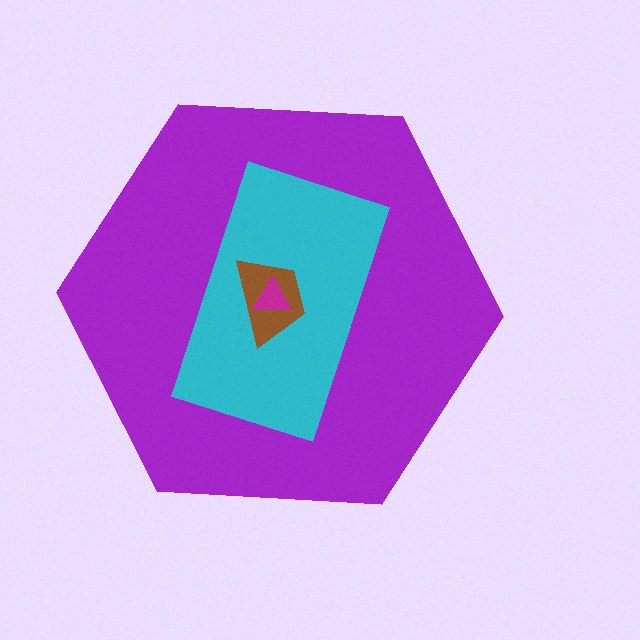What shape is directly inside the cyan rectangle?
The brown trapezoid.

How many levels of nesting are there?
4.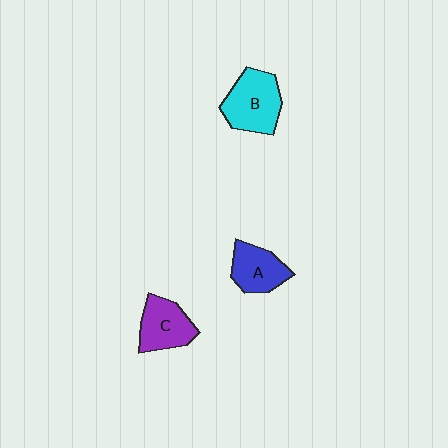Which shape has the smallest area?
Shape A (blue).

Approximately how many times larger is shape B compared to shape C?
Approximately 1.2 times.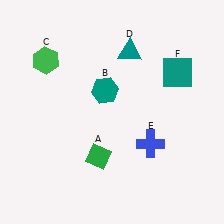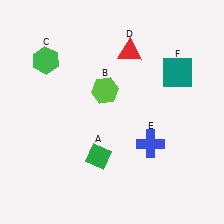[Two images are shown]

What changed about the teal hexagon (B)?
In Image 1, B is teal. In Image 2, it changed to lime.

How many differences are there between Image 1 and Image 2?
There are 2 differences between the two images.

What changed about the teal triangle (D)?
In Image 1, D is teal. In Image 2, it changed to red.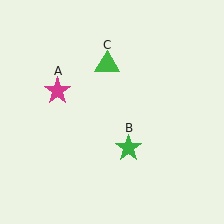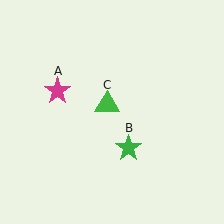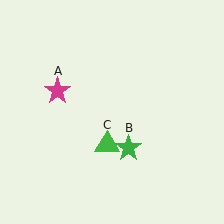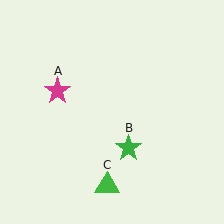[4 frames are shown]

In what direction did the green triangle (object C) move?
The green triangle (object C) moved down.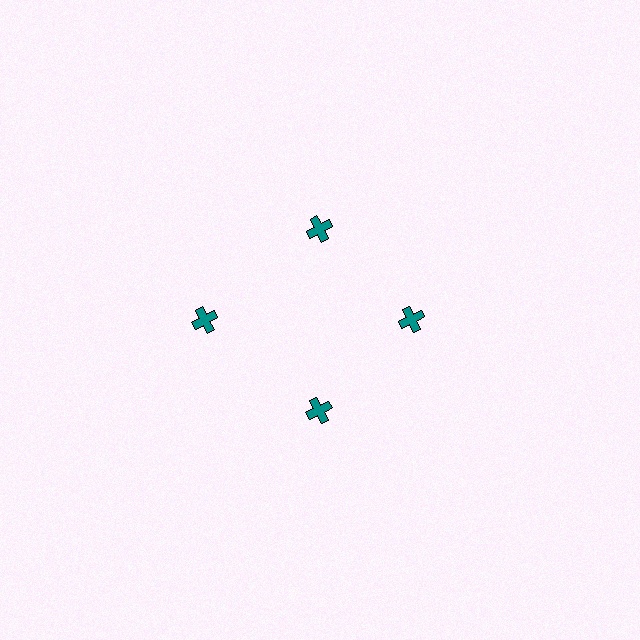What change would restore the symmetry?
The symmetry would be restored by moving it inward, back onto the ring so that all 4 crosses sit at equal angles and equal distance from the center.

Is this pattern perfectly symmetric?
No. The 4 teal crosses are arranged in a ring, but one element near the 9 o'clock position is pushed outward from the center, breaking the 4-fold rotational symmetry.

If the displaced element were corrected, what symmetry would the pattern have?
It would have 4-fold rotational symmetry — the pattern would map onto itself every 90 degrees.